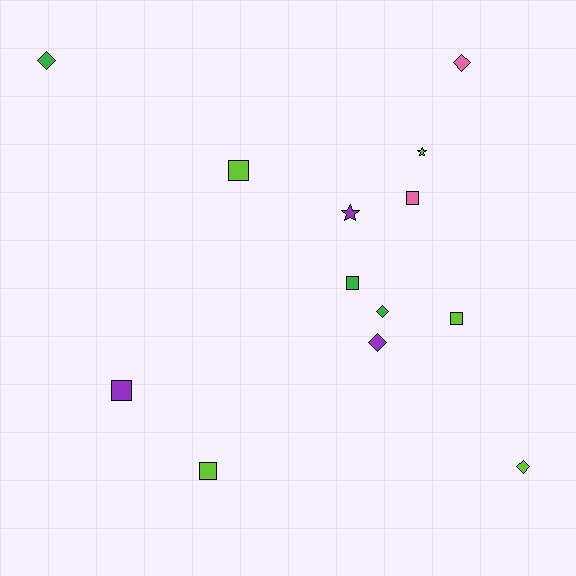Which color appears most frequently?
Lime, with 5 objects.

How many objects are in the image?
There are 13 objects.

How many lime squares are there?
There are 3 lime squares.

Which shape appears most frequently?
Square, with 6 objects.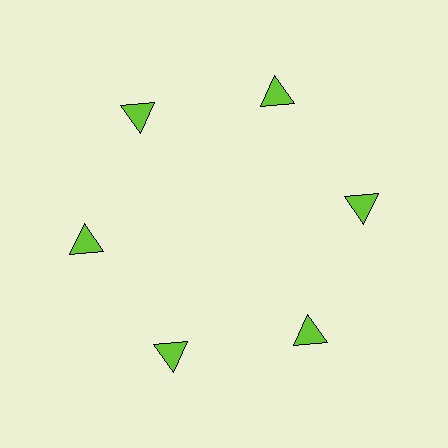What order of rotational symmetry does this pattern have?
This pattern has 6-fold rotational symmetry.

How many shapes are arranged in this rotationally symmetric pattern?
There are 6 shapes, arranged in 6 groups of 1.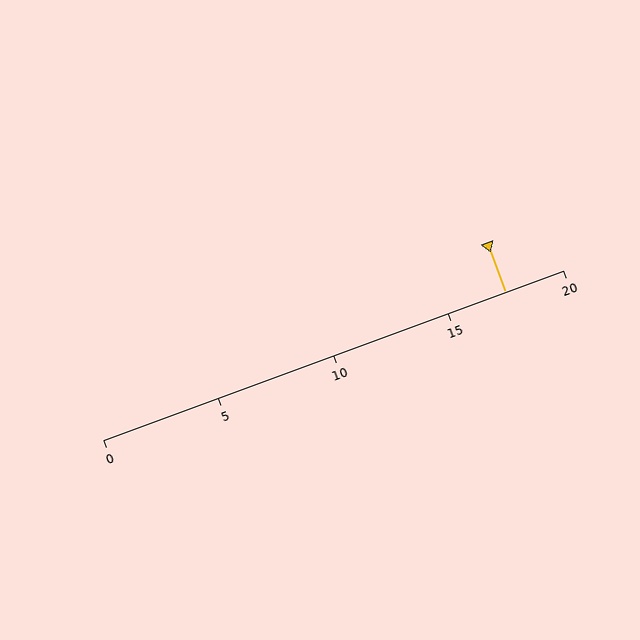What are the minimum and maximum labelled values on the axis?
The axis runs from 0 to 20.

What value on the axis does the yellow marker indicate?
The marker indicates approximately 17.5.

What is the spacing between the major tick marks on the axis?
The major ticks are spaced 5 apart.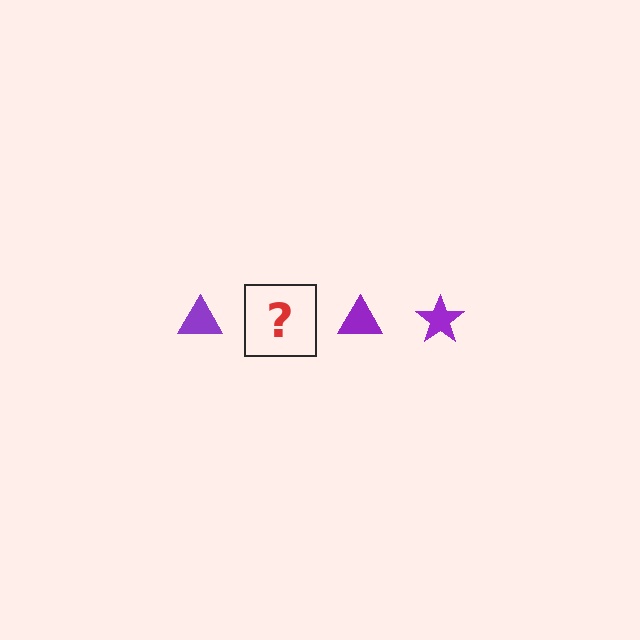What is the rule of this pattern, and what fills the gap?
The rule is that the pattern cycles through triangle, star shapes in purple. The gap should be filled with a purple star.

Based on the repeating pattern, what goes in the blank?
The blank should be a purple star.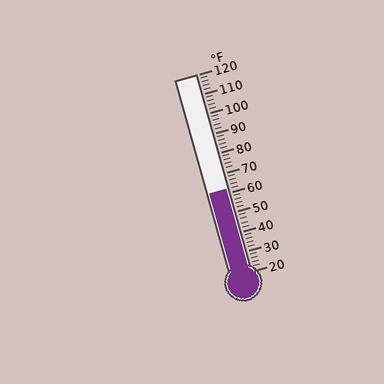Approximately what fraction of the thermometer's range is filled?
The thermometer is filled to approximately 40% of its range.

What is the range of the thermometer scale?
The thermometer scale ranges from 20°F to 120°F.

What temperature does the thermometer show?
The thermometer shows approximately 62°F.